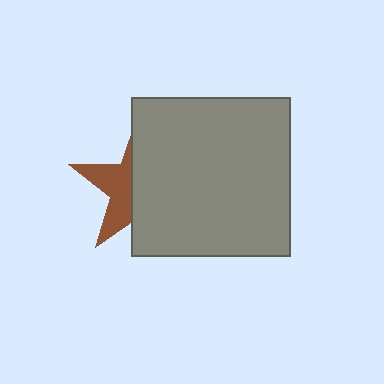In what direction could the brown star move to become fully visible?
The brown star could move left. That would shift it out from behind the gray square entirely.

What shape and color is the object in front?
The object in front is a gray square.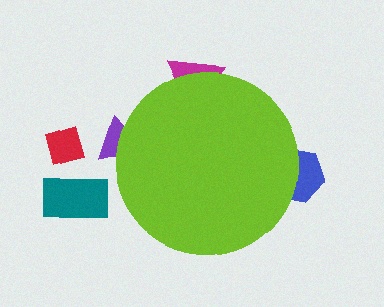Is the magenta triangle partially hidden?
Yes, the magenta triangle is partially hidden behind the lime circle.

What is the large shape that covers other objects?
A lime circle.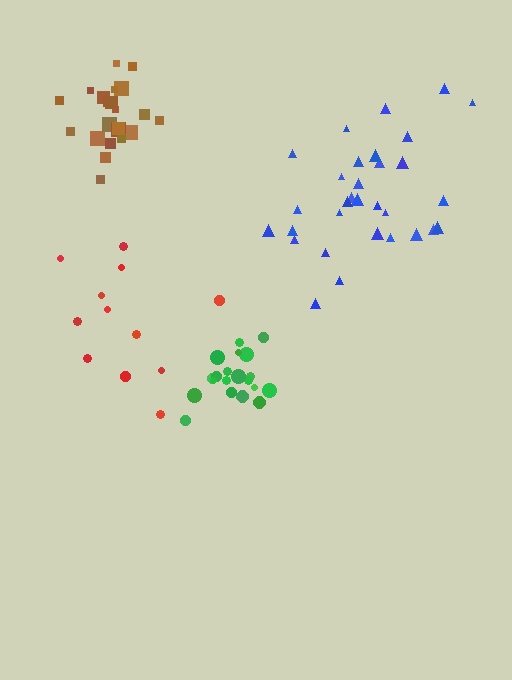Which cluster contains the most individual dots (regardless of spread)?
Blue (32).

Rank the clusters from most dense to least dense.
green, brown, blue, red.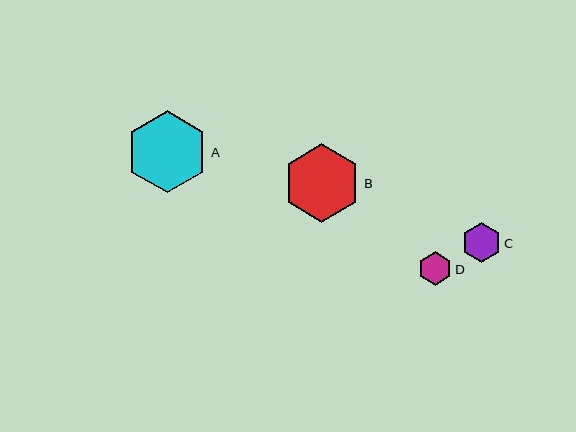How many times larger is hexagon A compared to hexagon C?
Hexagon A is approximately 2.1 times the size of hexagon C.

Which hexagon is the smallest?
Hexagon D is the smallest with a size of approximately 33 pixels.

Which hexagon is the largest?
Hexagon A is the largest with a size of approximately 82 pixels.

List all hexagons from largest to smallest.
From largest to smallest: A, B, C, D.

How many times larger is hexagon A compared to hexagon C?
Hexagon A is approximately 2.1 times the size of hexagon C.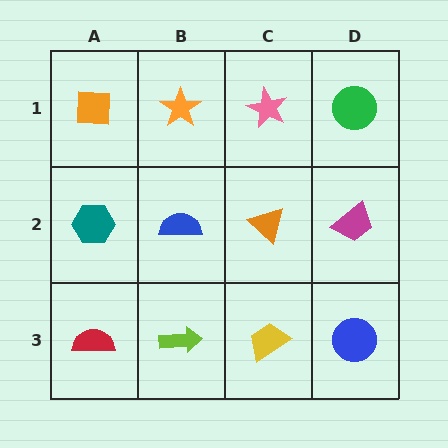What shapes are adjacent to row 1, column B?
A blue semicircle (row 2, column B), an orange square (row 1, column A), a pink star (row 1, column C).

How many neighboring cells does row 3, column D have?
2.